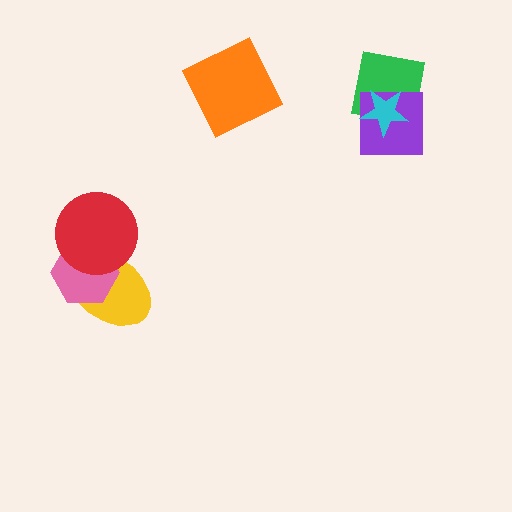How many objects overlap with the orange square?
0 objects overlap with the orange square.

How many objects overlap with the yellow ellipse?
2 objects overlap with the yellow ellipse.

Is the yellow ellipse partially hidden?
Yes, it is partially covered by another shape.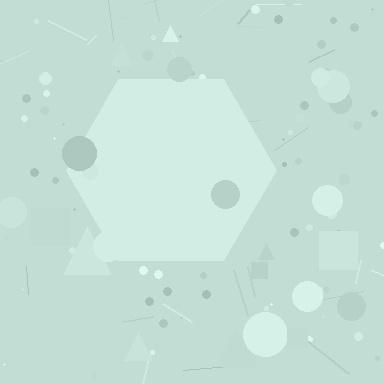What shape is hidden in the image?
A hexagon is hidden in the image.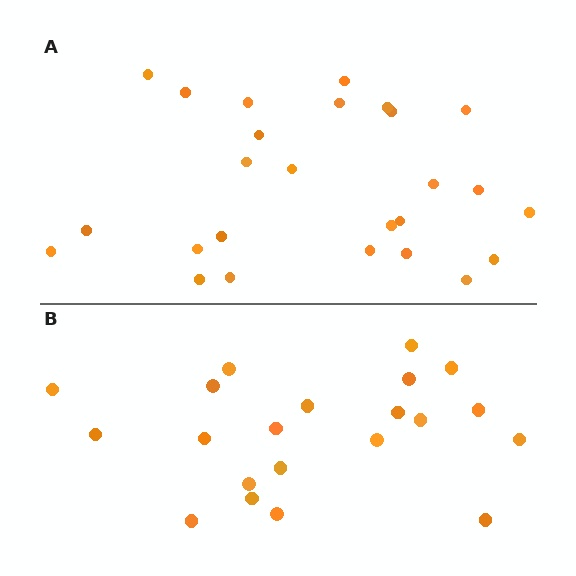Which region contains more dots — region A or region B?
Region A (the top region) has more dots.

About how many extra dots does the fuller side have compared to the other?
Region A has about 5 more dots than region B.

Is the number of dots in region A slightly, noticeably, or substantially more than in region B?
Region A has only slightly more — the two regions are fairly close. The ratio is roughly 1.2 to 1.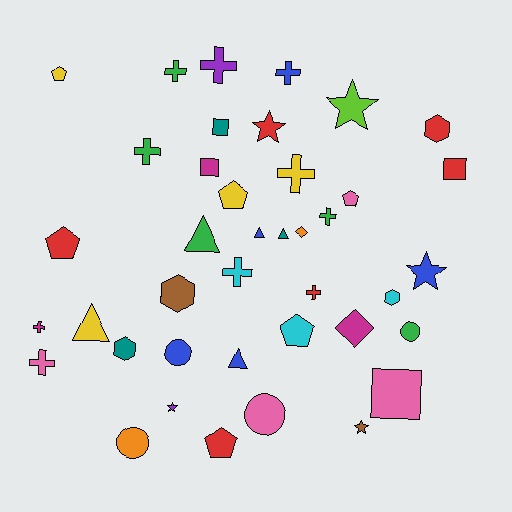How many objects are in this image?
There are 40 objects.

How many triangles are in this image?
There are 5 triangles.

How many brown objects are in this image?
There are 2 brown objects.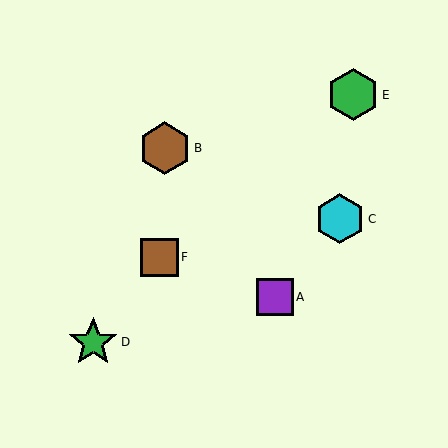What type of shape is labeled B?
Shape B is a brown hexagon.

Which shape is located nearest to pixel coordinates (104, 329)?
The green star (labeled D) at (93, 342) is nearest to that location.